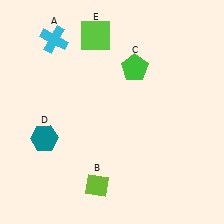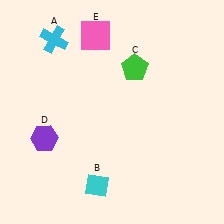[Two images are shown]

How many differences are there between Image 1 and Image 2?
There are 3 differences between the two images.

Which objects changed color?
B changed from lime to cyan. D changed from teal to purple. E changed from lime to pink.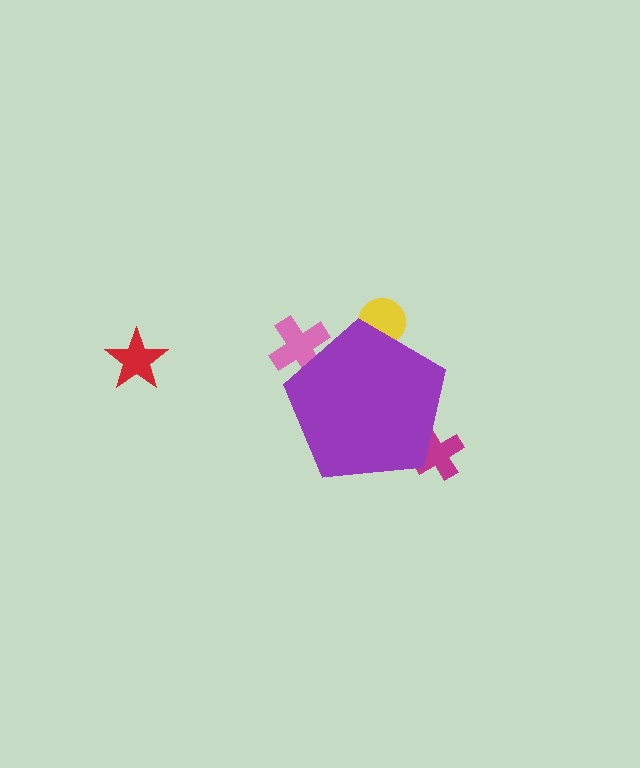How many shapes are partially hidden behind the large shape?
3 shapes are partially hidden.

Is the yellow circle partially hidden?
Yes, the yellow circle is partially hidden behind the purple pentagon.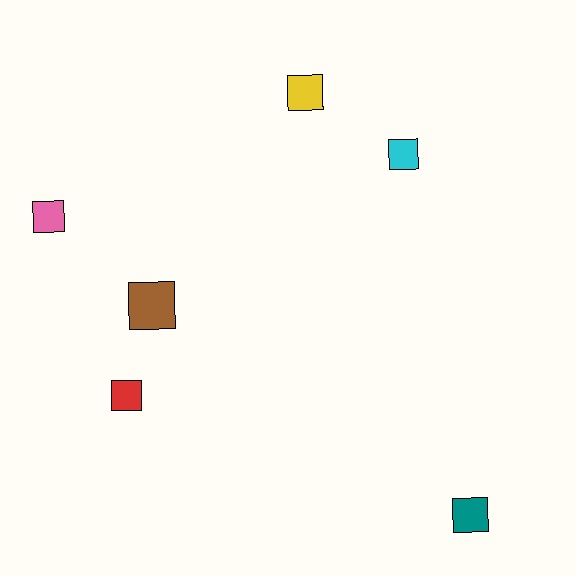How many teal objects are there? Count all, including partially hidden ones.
There is 1 teal object.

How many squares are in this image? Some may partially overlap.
There are 6 squares.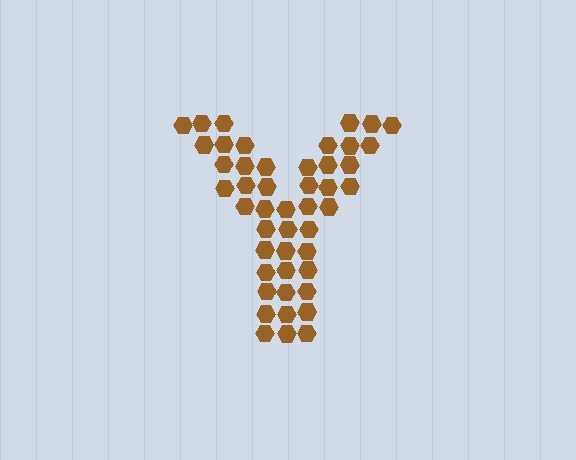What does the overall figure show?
The overall figure shows the letter Y.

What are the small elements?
The small elements are hexagons.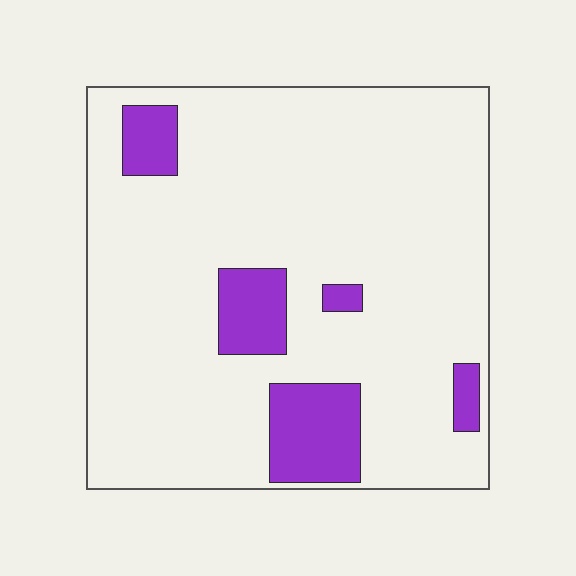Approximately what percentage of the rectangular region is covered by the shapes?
Approximately 15%.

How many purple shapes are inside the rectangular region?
5.